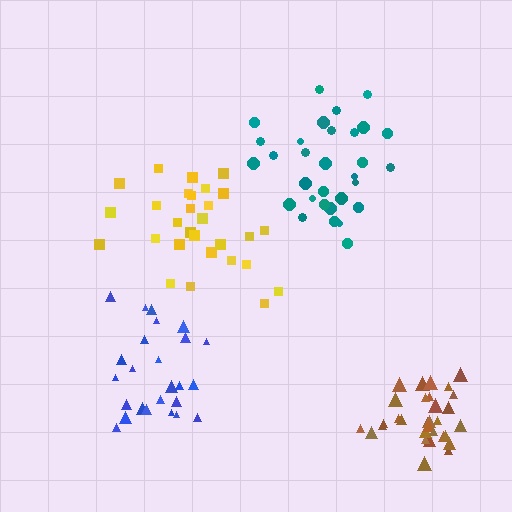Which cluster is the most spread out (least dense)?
Blue.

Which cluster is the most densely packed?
Brown.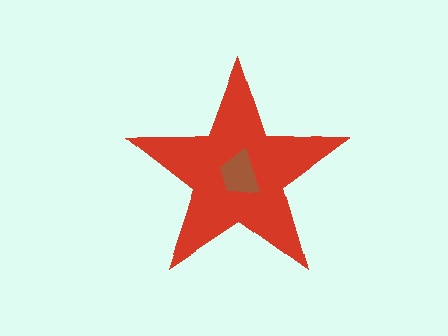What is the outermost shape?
The red star.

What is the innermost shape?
The brown trapezoid.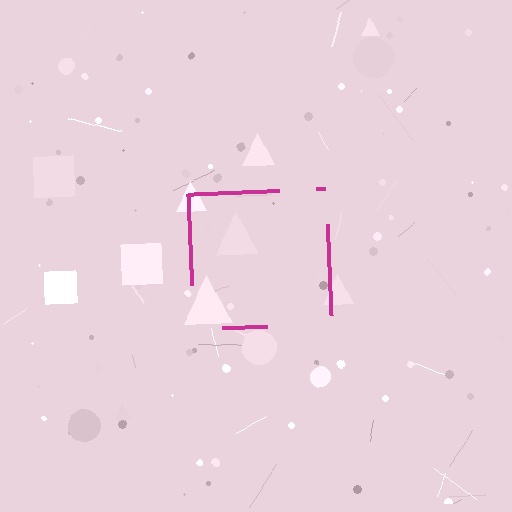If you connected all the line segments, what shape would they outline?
They would outline a square.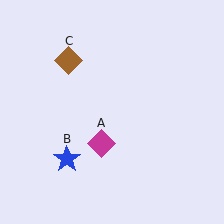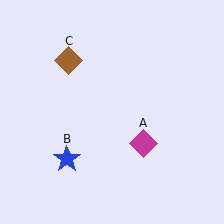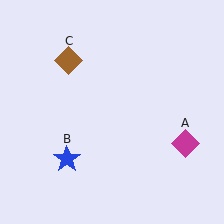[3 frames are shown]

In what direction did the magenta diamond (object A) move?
The magenta diamond (object A) moved right.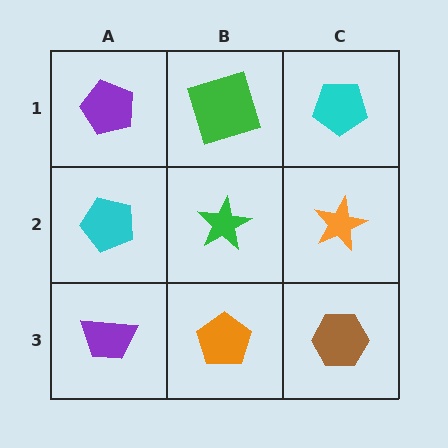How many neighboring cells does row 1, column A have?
2.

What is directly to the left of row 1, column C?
A green square.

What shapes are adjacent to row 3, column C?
An orange star (row 2, column C), an orange pentagon (row 3, column B).